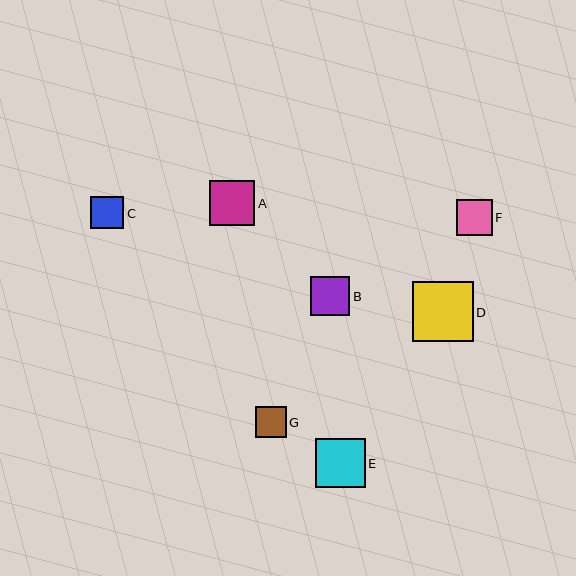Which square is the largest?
Square D is the largest with a size of approximately 60 pixels.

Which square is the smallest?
Square G is the smallest with a size of approximately 31 pixels.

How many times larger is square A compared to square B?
Square A is approximately 1.1 times the size of square B.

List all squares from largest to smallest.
From largest to smallest: D, E, A, B, F, C, G.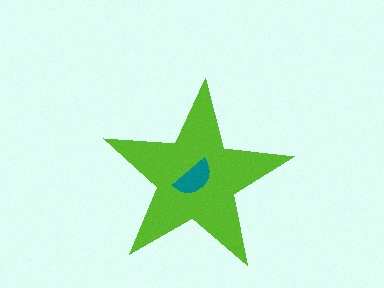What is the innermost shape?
The teal semicircle.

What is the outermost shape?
The lime star.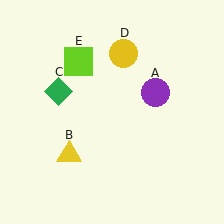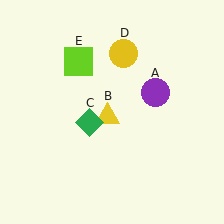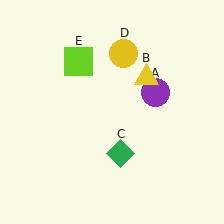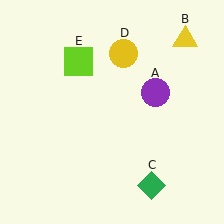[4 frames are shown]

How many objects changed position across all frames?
2 objects changed position: yellow triangle (object B), green diamond (object C).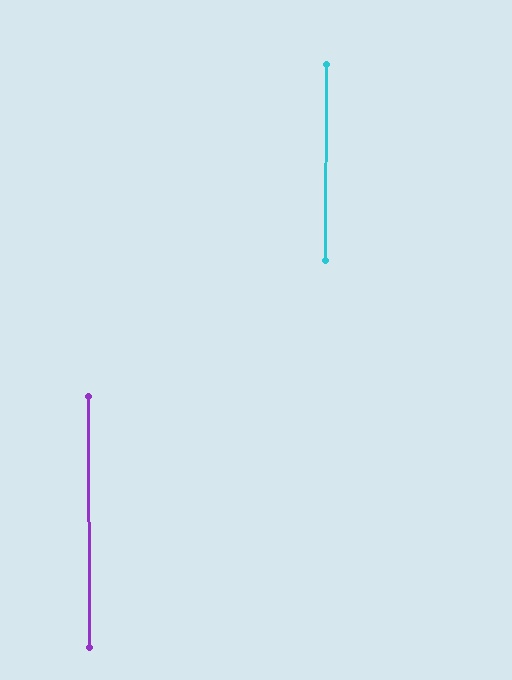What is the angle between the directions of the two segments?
Approximately 1 degree.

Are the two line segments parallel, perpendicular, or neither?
Parallel — their directions differ by only 0.6°.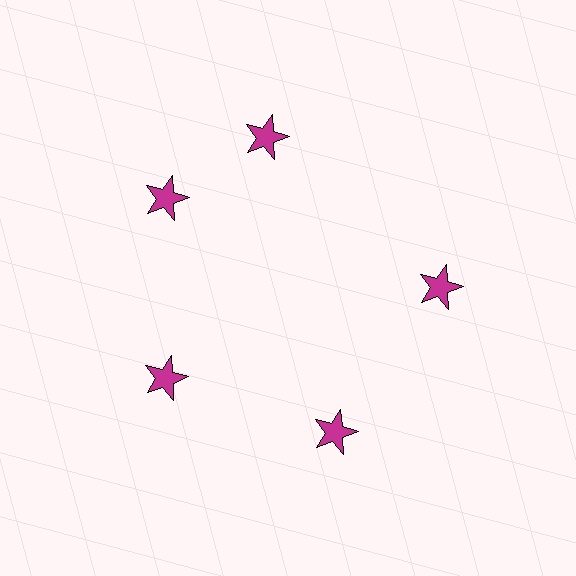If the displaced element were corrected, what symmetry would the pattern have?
It would have 5-fold rotational symmetry — the pattern would map onto itself every 72 degrees.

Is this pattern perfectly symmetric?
No. The 5 magenta stars are arranged in a ring, but one element near the 1 o'clock position is rotated out of alignment along the ring, breaking the 5-fold rotational symmetry.